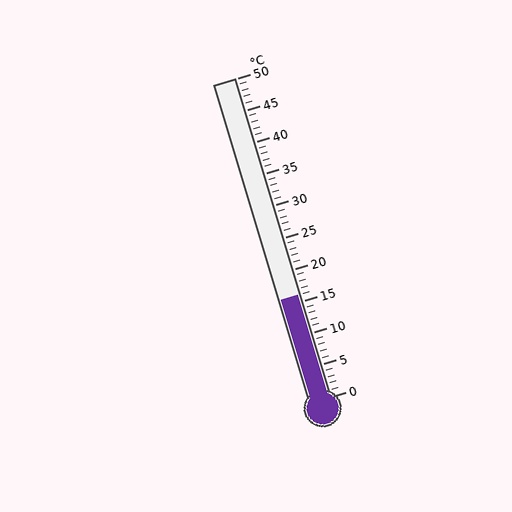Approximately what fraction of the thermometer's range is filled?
The thermometer is filled to approximately 30% of its range.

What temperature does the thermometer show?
The thermometer shows approximately 16°C.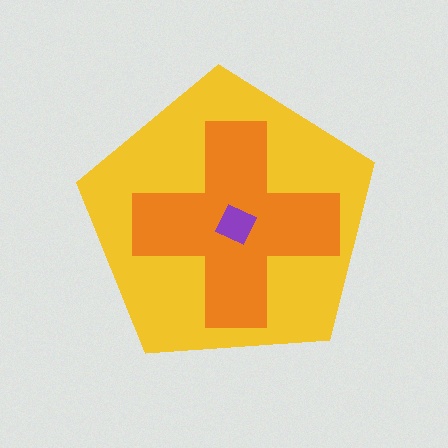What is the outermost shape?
The yellow pentagon.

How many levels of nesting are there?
3.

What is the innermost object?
The purple diamond.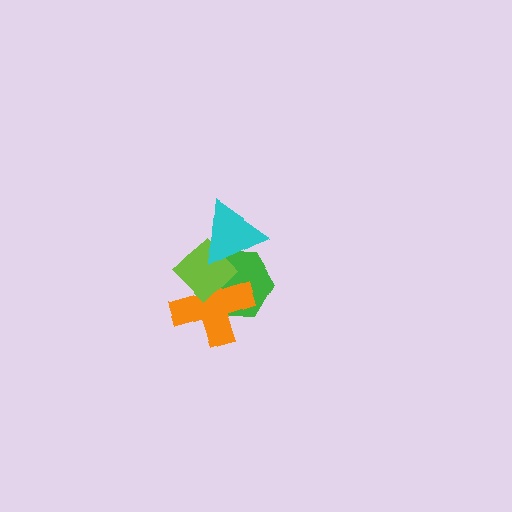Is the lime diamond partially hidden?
Yes, it is partially covered by another shape.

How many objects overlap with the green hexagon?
3 objects overlap with the green hexagon.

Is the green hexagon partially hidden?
Yes, it is partially covered by another shape.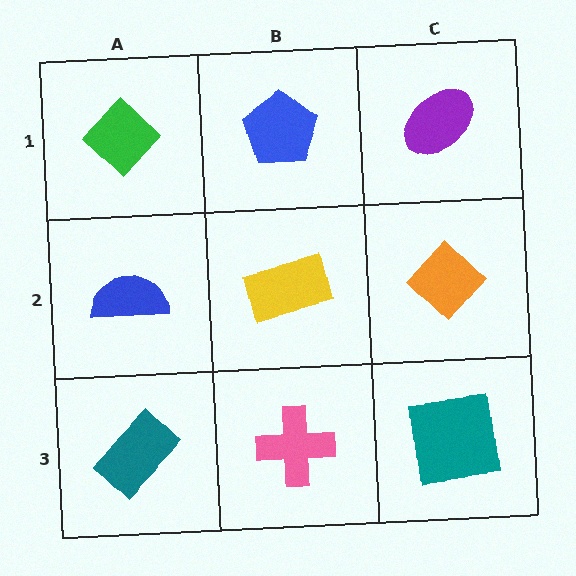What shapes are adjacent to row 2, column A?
A green diamond (row 1, column A), a teal rectangle (row 3, column A), a yellow rectangle (row 2, column B).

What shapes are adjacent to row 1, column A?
A blue semicircle (row 2, column A), a blue pentagon (row 1, column B).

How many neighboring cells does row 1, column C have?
2.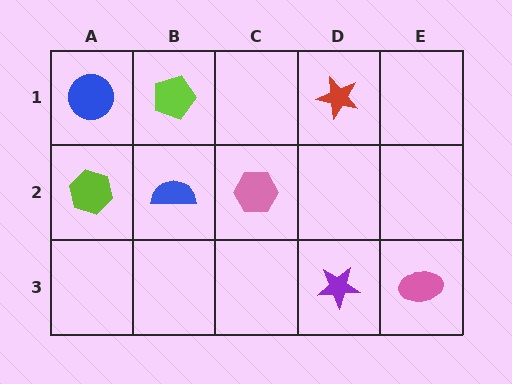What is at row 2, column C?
A pink hexagon.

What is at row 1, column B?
A lime pentagon.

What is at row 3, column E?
A pink ellipse.